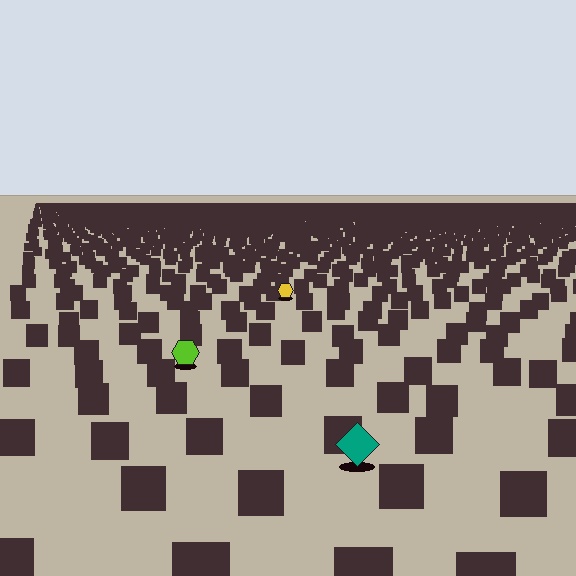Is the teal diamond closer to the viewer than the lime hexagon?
Yes. The teal diamond is closer — you can tell from the texture gradient: the ground texture is coarser near it.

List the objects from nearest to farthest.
From nearest to farthest: the teal diamond, the lime hexagon, the yellow hexagon.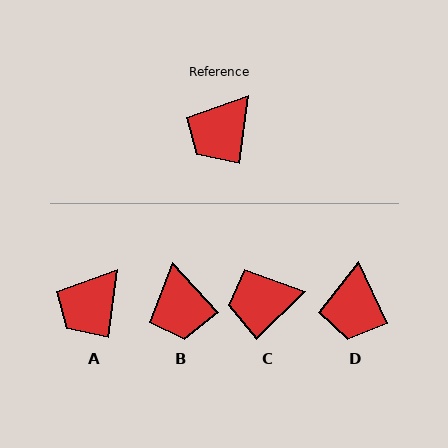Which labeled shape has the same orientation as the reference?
A.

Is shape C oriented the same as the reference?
No, it is off by about 39 degrees.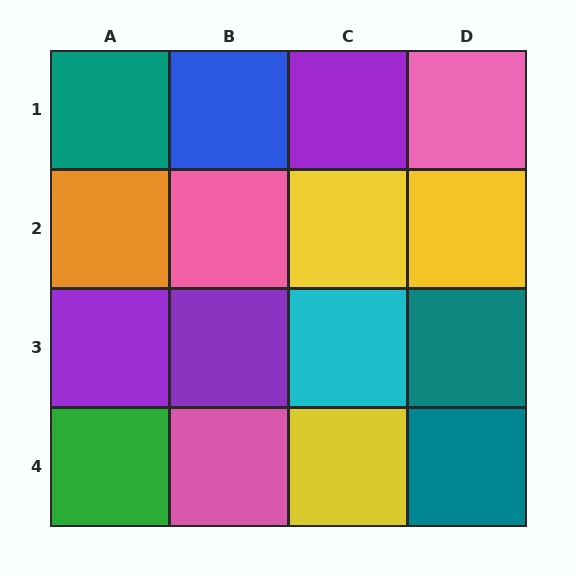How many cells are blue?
1 cell is blue.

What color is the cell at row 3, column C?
Cyan.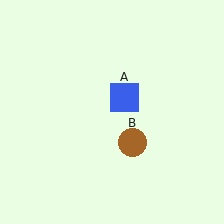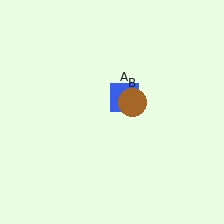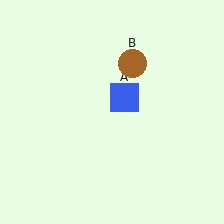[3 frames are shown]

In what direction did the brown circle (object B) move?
The brown circle (object B) moved up.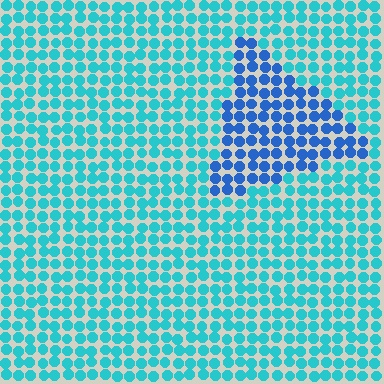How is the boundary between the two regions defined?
The boundary is defined purely by a slight shift in hue (about 36 degrees). Spacing, size, and orientation are identical on both sides.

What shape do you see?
I see a triangle.